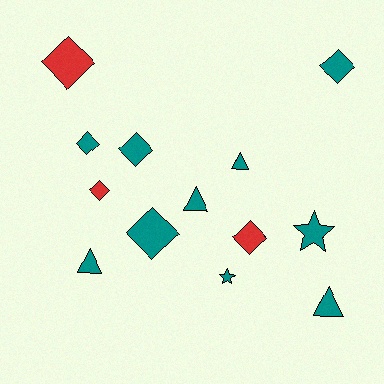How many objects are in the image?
There are 13 objects.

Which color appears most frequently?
Teal, with 10 objects.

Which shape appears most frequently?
Diamond, with 7 objects.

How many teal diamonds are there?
There are 4 teal diamonds.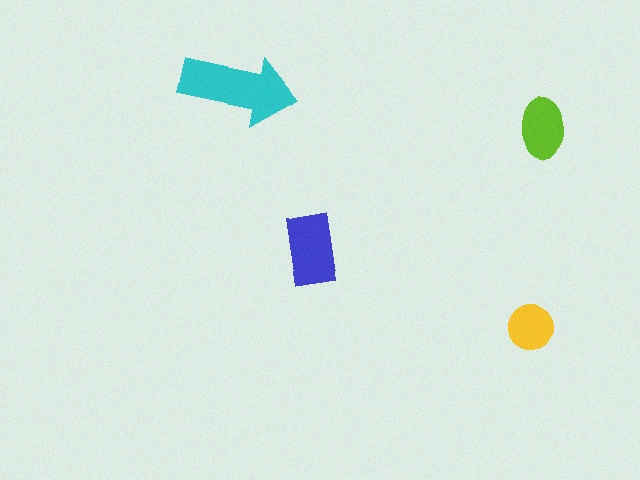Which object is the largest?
The cyan arrow.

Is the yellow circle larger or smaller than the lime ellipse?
Smaller.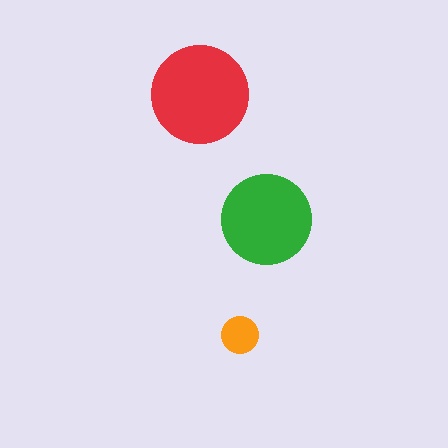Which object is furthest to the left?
The red circle is leftmost.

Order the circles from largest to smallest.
the red one, the green one, the orange one.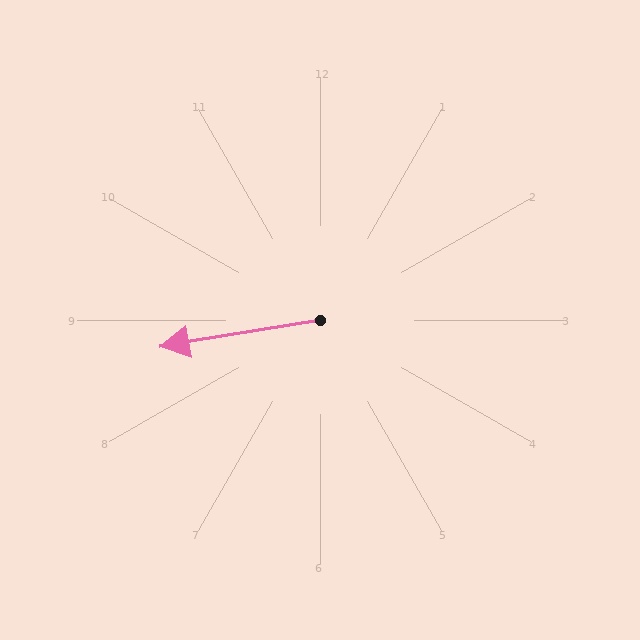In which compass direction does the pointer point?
West.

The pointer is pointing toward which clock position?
Roughly 9 o'clock.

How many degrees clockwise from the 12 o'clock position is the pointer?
Approximately 261 degrees.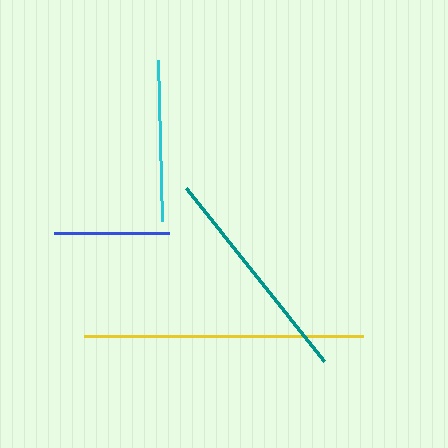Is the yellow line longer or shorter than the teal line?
The yellow line is longer than the teal line.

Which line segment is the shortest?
The blue line is the shortest at approximately 115 pixels.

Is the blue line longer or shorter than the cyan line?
The cyan line is longer than the blue line.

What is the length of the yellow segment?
The yellow segment is approximately 279 pixels long.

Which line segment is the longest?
The yellow line is the longest at approximately 279 pixels.